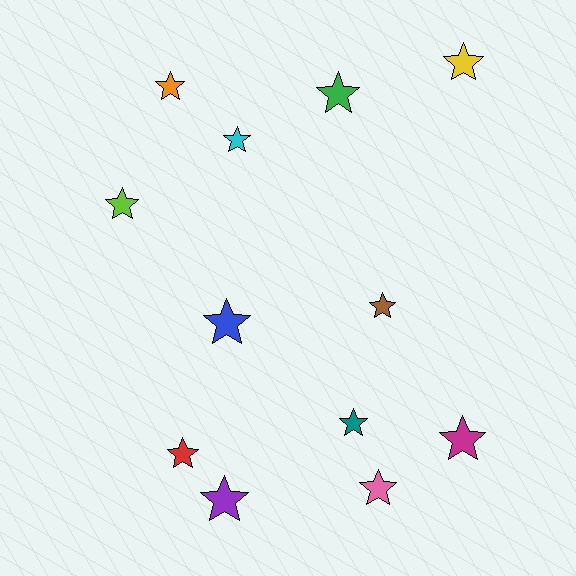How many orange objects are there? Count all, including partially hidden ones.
There is 1 orange object.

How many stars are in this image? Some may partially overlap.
There are 12 stars.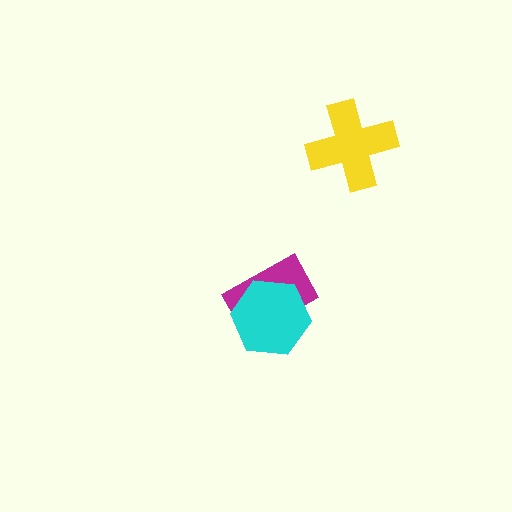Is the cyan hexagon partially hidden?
No, no other shape covers it.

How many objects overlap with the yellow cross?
0 objects overlap with the yellow cross.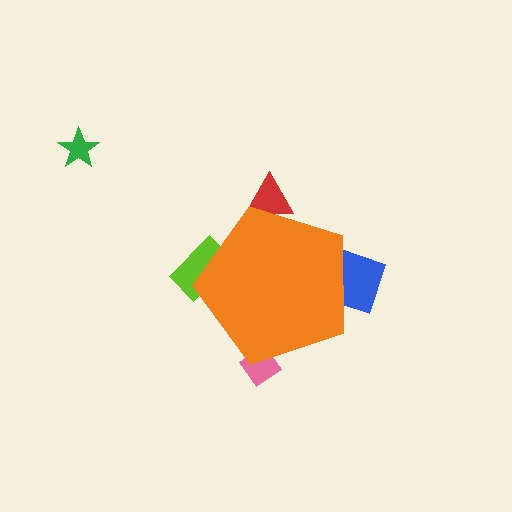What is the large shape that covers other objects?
An orange pentagon.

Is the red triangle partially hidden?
Yes, the red triangle is partially hidden behind the orange pentagon.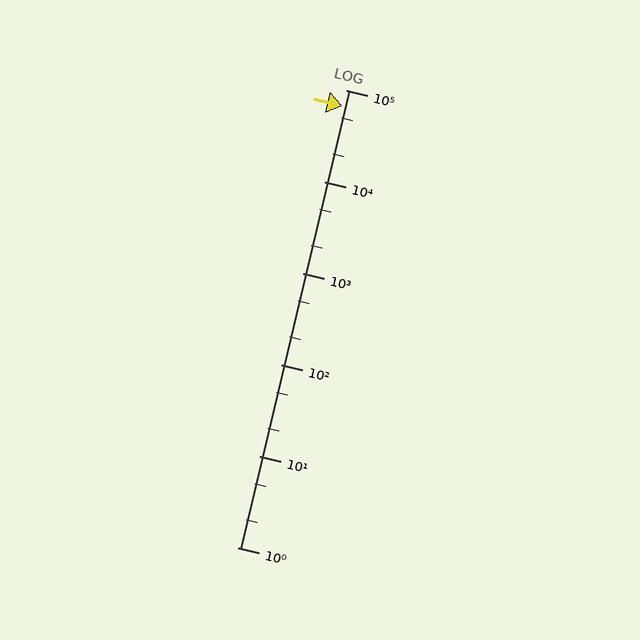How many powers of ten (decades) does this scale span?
The scale spans 5 decades, from 1 to 100000.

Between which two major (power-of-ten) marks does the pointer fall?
The pointer is between 10000 and 100000.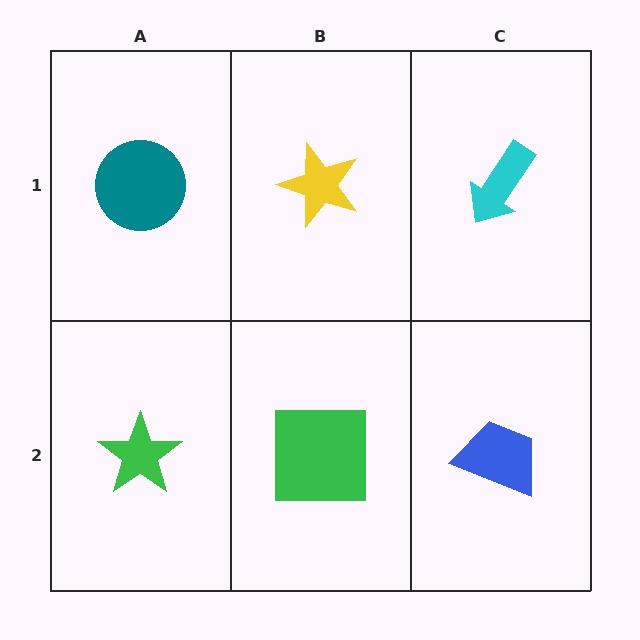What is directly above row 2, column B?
A yellow star.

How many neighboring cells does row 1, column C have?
2.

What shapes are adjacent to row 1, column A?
A green star (row 2, column A), a yellow star (row 1, column B).